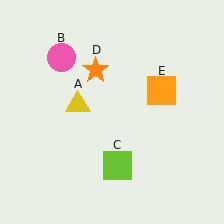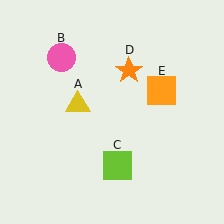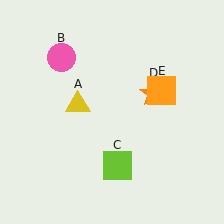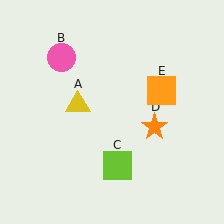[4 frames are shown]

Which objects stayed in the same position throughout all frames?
Yellow triangle (object A) and pink circle (object B) and lime square (object C) and orange square (object E) remained stationary.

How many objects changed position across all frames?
1 object changed position: orange star (object D).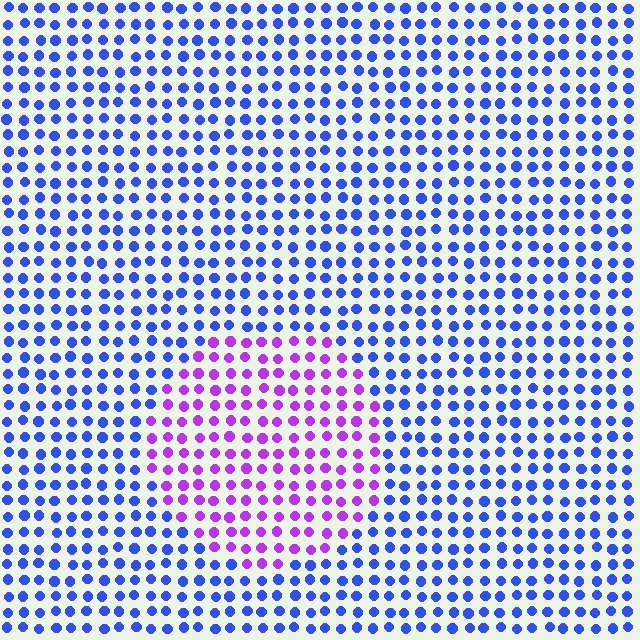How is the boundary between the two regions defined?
The boundary is defined purely by a slight shift in hue (about 53 degrees). Spacing, size, and orientation are identical on both sides.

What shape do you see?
I see a circle.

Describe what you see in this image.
The image is filled with small blue elements in a uniform arrangement. A circle-shaped region is visible where the elements are tinted to a slightly different hue, forming a subtle color boundary.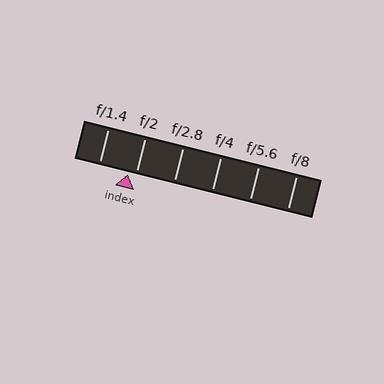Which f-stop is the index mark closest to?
The index mark is closest to f/2.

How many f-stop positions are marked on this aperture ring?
There are 6 f-stop positions marked.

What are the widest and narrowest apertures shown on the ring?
The widest aperture shown is f/1.4 and the narrowest is f/8.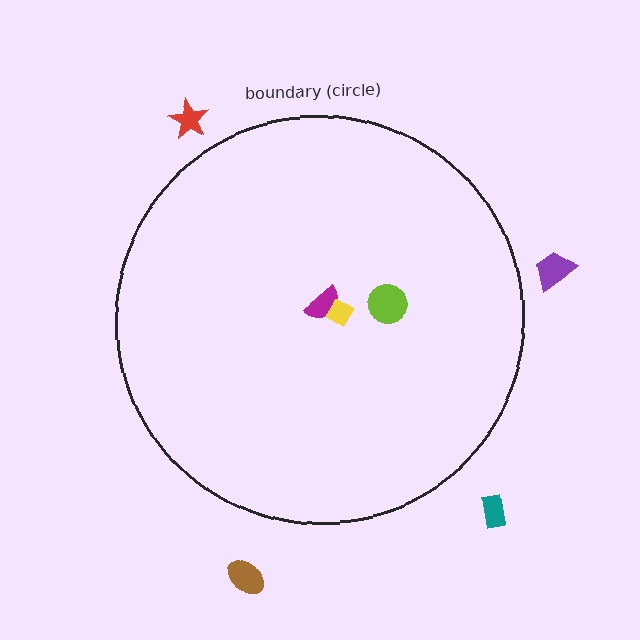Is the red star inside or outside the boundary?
Outside.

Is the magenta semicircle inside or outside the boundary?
Inside.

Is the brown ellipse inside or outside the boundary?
Outside.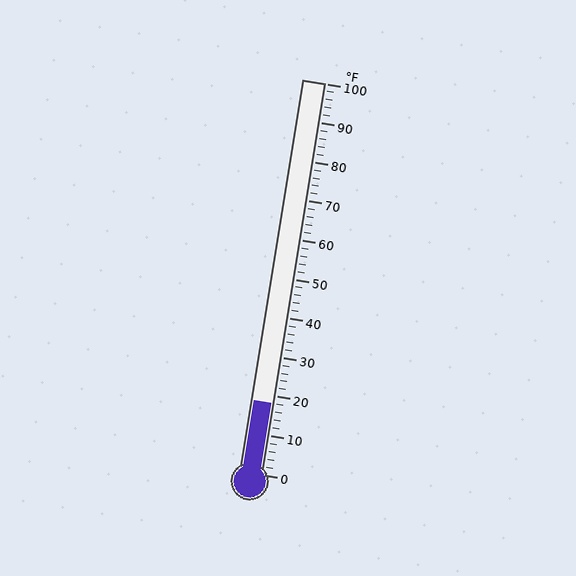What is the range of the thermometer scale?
The thermometer scale ranges from 0°F to 100°F.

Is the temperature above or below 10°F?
The temperature is above 10°F.